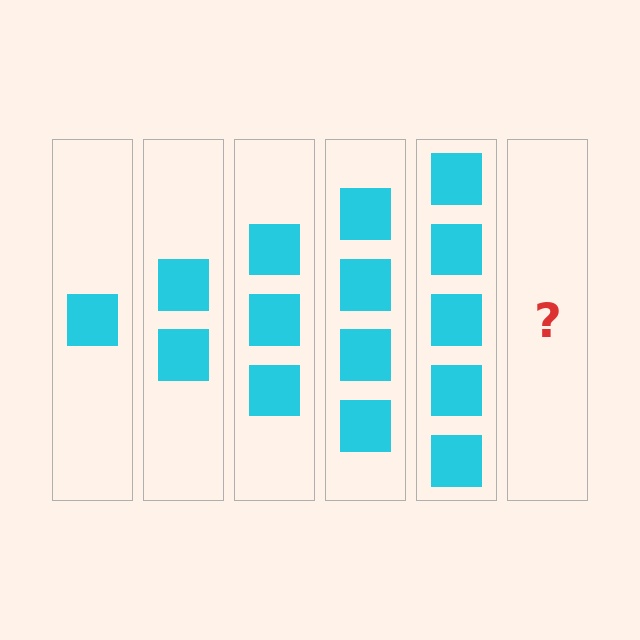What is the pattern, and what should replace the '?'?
The pattern is that each step adds one more square. The '?' should be 6 squares.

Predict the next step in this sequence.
The next step is 6 squares.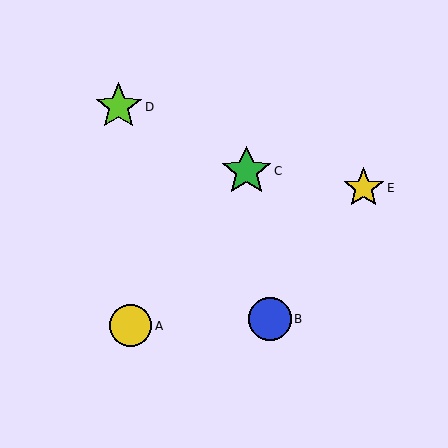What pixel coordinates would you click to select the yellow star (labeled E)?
Click at (364, 188) to select the yellow star E.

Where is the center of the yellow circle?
The center of the yellow circle is at (131, 326).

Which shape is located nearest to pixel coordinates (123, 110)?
The lime star (labeled D) at (119, 107) is nearest to that location.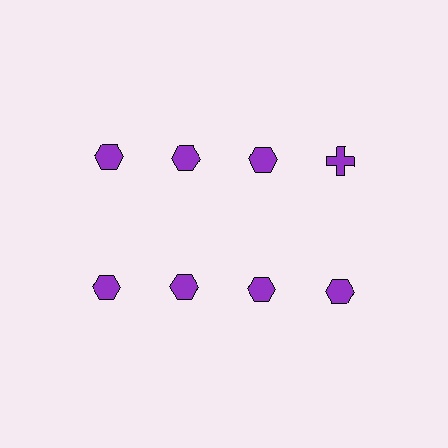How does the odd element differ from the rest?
It has a different shape: cross instead of hexagon.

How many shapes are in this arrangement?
There are 8 shapes arranged in a grid pattern.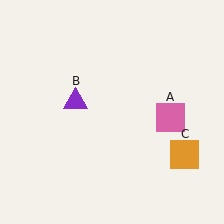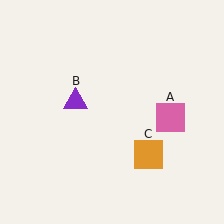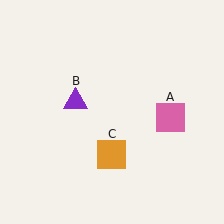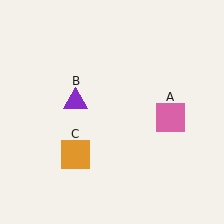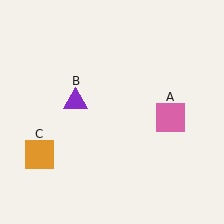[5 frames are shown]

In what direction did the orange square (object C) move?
The orange square (object C) moved left.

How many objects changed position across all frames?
1 object changed position: orange square (object C).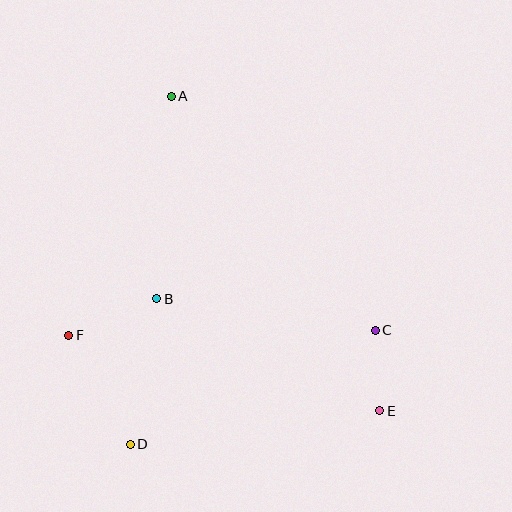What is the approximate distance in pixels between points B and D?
The distance between B and D is approximately 148 pixels.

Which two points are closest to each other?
Points C and E are closest to each other.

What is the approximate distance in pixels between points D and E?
The distance between D and E is approximately 252 pixels.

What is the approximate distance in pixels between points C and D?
The distance between C and D is approximately 270 pixels.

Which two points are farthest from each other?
Points A and E are farthest from each other.